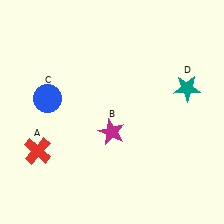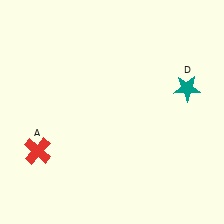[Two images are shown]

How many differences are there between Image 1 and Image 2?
There are 2 differences between the two images.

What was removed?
The blue circle (C), the magenta star (B) were removed in Image 2.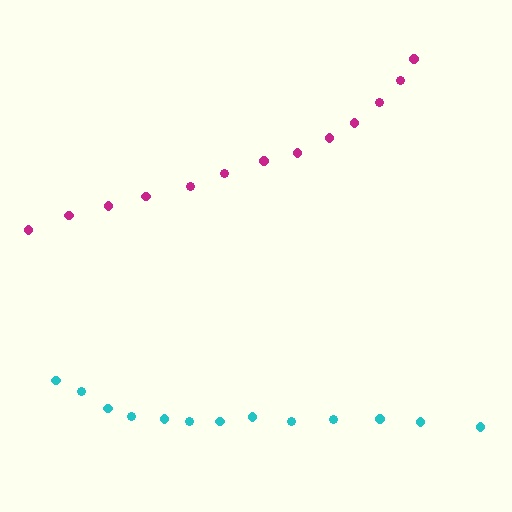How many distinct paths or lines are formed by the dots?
There are 2 distinct paths.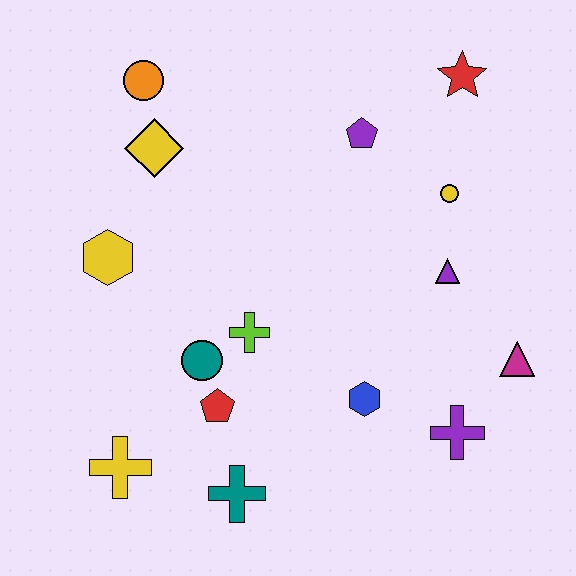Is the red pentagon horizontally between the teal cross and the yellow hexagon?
Yes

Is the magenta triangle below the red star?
Yes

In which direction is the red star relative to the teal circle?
The red star is above the teal circle.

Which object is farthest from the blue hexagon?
The orange circle is farthest from the blue hexagon.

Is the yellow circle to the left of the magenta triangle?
Yes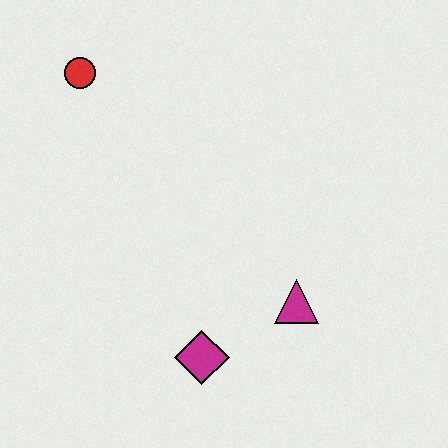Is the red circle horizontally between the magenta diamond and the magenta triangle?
No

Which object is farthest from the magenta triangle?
The red circle is farthest from the magenta triangle.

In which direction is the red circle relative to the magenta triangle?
The red circle is above the magenta triangle.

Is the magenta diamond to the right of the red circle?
Yes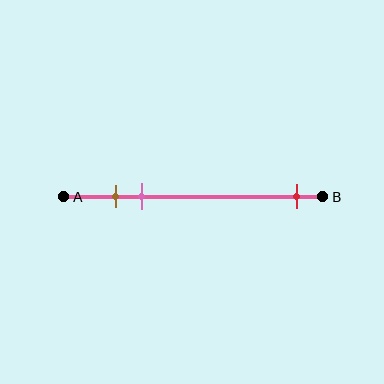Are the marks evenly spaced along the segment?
No, the marks are not evenly spaced.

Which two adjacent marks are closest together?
The brown and pink marks are the closest adjacent pair.